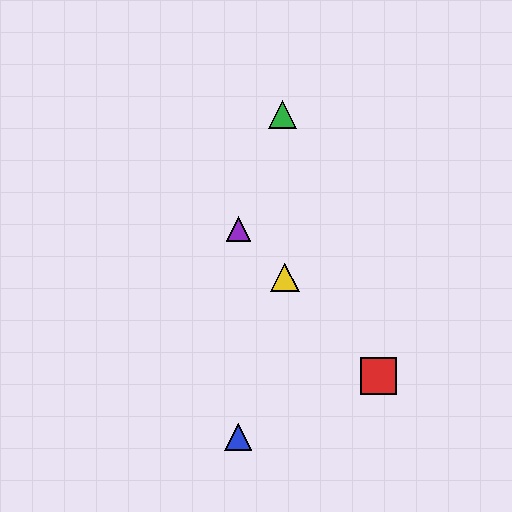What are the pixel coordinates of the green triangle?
The green triangle is at (283, 115).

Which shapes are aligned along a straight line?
The red square, the yellow triangle, the purple triangle are aligned along a straight line.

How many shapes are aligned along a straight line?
3 shapes (the red square, the yellow triangle, the purple triangle) are aligned along a straight line.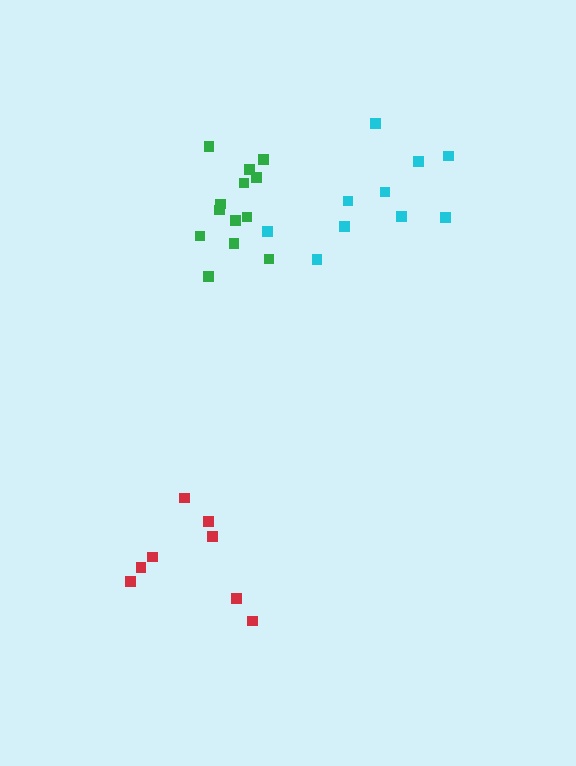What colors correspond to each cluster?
The clusters are colored: green, red, cyan.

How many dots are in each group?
Group 1: 13 dots, Group 2: 8 dots, Group 3: 10 dots (31 total).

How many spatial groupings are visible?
There are 3 spatial groupings.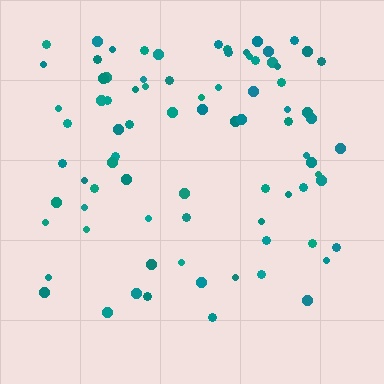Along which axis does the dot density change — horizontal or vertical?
Vertical.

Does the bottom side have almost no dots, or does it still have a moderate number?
Still a moderate number, just noticeably fewer than the top.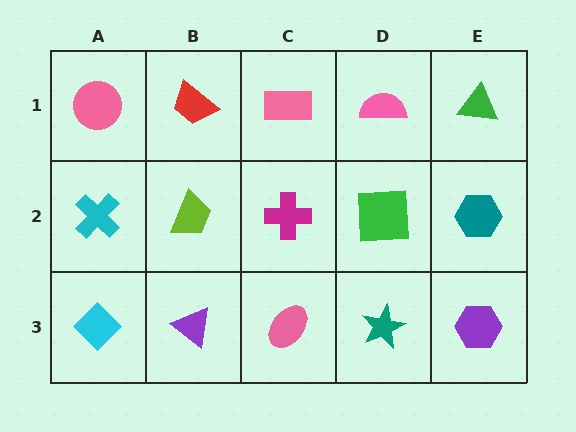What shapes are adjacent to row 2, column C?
A pink rectangle (row 1, column C), a pink ellipse (row 3, column C), a lime trapezoid (row 2, column B), a green square (row 2, column D).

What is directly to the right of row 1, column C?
A pink semicircle.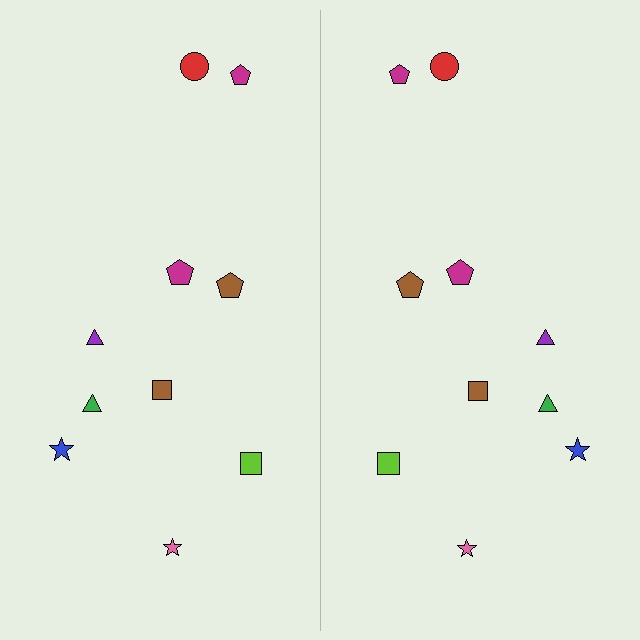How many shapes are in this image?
There are 20 shapes in this image.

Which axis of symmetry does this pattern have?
The pattern has a vertical axis of symmetry running through the center of the image.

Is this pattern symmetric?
Yes, this pattern has bilateral (reflection) symmetry.